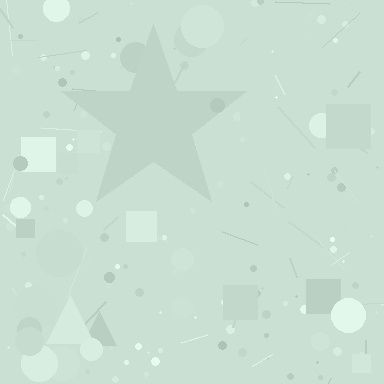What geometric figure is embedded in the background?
A star is embedded in the background.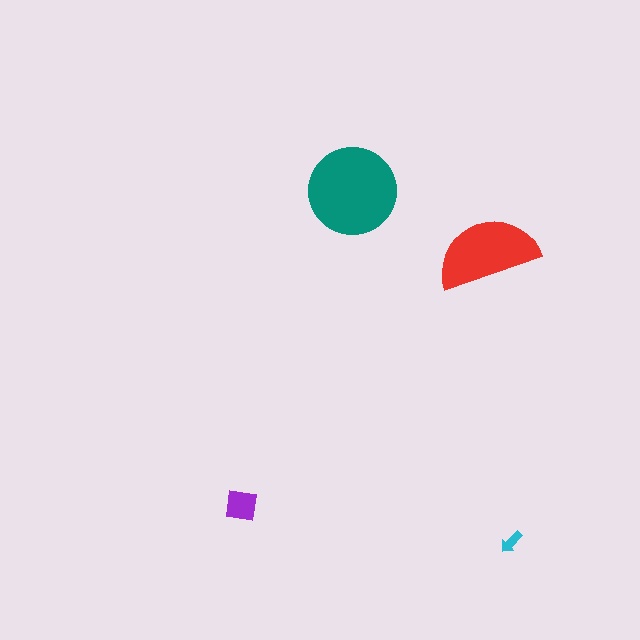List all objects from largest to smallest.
The teal circle, the red semicircle, the purple square, the cyan arrow.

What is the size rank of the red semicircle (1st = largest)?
2nd.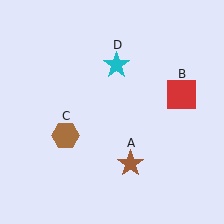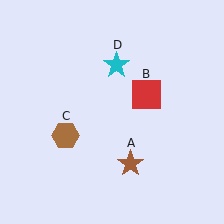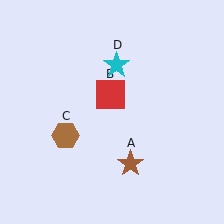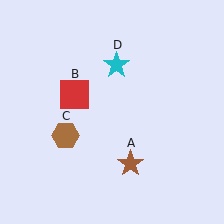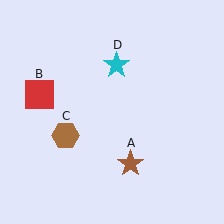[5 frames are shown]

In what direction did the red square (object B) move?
The red square (object B) moved left.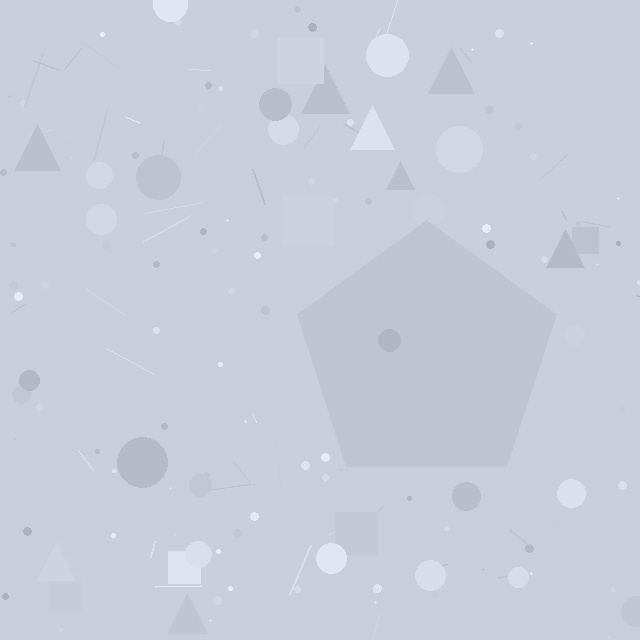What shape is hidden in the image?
A pentagon is hidden in the image.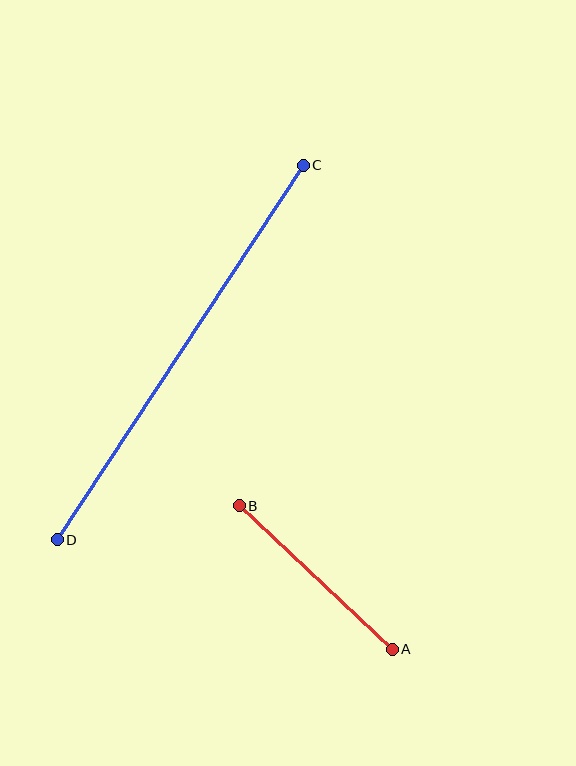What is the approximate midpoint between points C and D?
The midpoint is at approximately (180, 353) pixels.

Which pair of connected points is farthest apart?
Points C and D are farthest apart.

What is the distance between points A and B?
The distance is approximately 210 pixels.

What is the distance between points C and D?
The distance is approximately 448 pixels.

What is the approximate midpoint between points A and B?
The midpoint is at approximately (316, 577) pixels.